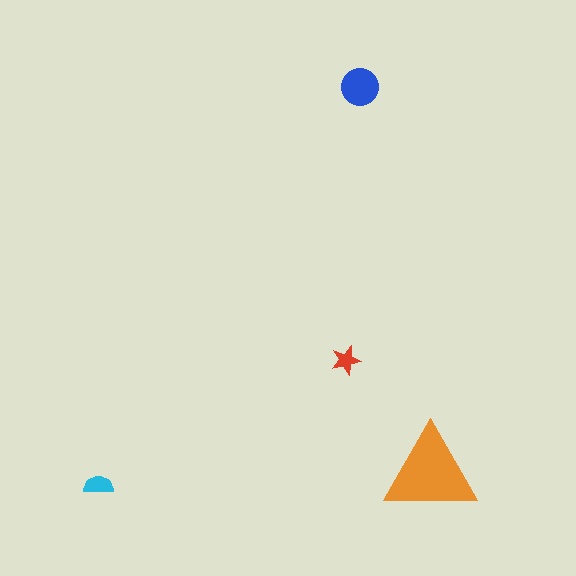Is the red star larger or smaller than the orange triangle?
Smaller.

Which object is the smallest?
The red star.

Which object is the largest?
The orange triangle.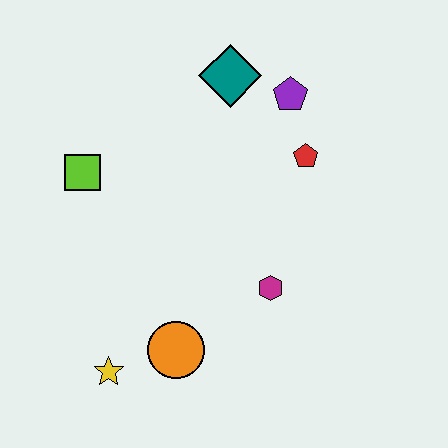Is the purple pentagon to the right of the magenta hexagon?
Yes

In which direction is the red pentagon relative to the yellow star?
The red pentagon is above the yellow star.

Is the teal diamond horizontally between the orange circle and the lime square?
No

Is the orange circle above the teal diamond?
No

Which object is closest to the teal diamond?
The purple pentagon is closest to the teal diamond.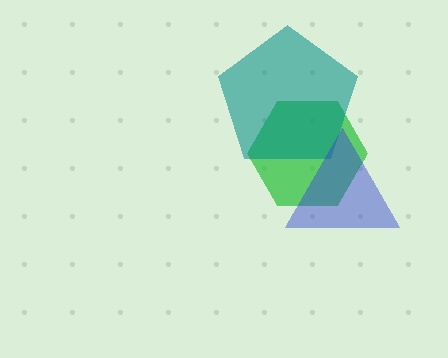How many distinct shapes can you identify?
There are 3 distinct shapes: a green hexagon, a teal pentagon, a blue triangle.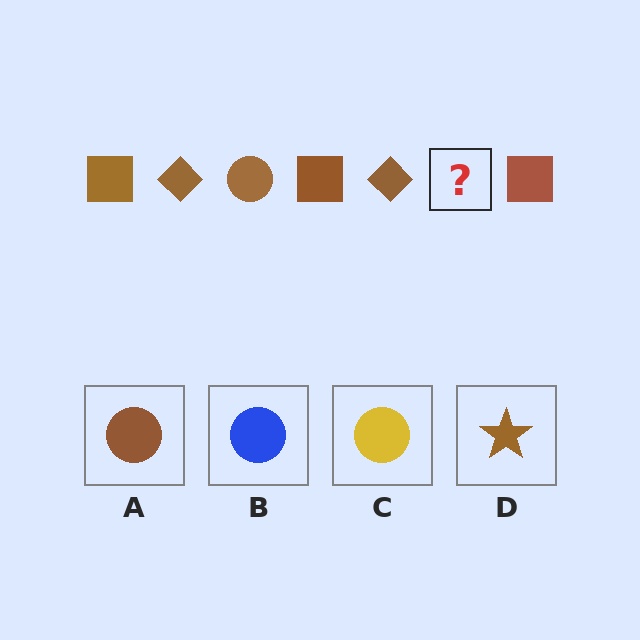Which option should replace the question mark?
Option A.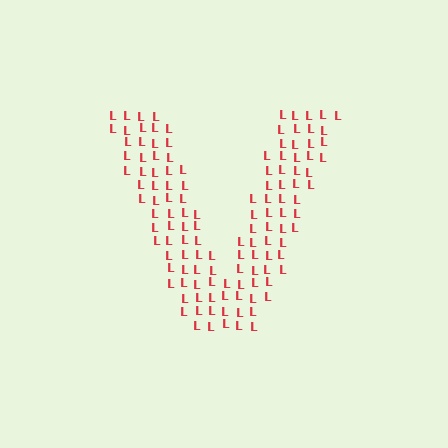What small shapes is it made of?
It is made of small letter L's.